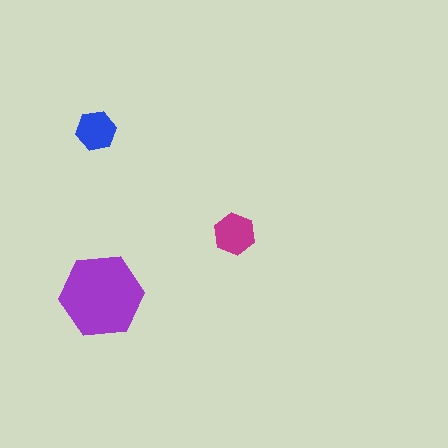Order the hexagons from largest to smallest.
the purple one, the magenta one, the blue one.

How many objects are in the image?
There are 3 objects in the image.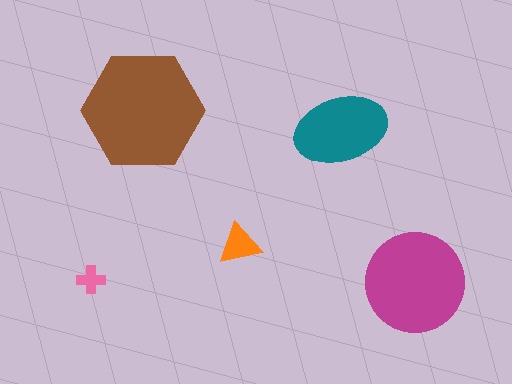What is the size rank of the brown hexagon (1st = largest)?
1st.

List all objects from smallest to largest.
The pink cross, the orange triangle, the teal ellipse, the magenta circle, the brown hexagon.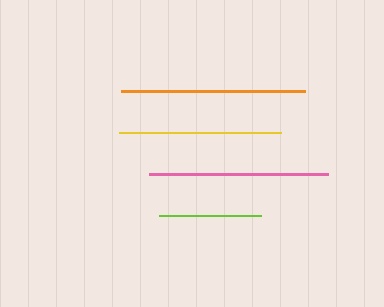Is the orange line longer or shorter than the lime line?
The orange line is longer than the lime line.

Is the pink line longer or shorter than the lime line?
The pink line is longer than the lime line.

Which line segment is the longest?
The orange line is the longest at approximately 184 pixels.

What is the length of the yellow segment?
The yellow segment is approximately 161 pixels long.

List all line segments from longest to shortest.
From longest to shortest: orange, pink, yellow, lime.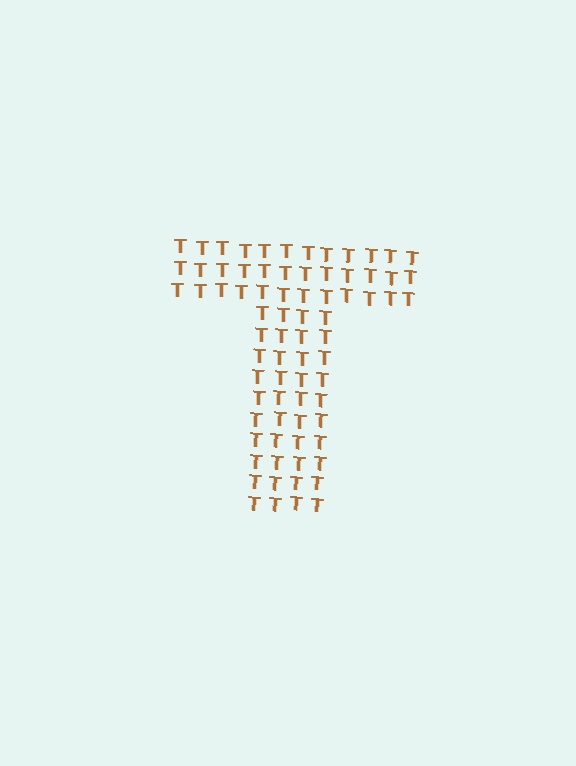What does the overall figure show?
The overall figure shows the letter T.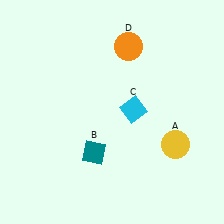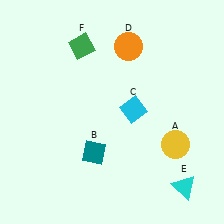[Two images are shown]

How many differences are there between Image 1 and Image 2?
There are 2 differences between the two images.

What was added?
A cyan triangle (E), a green diamond (F) were added in Image 2.